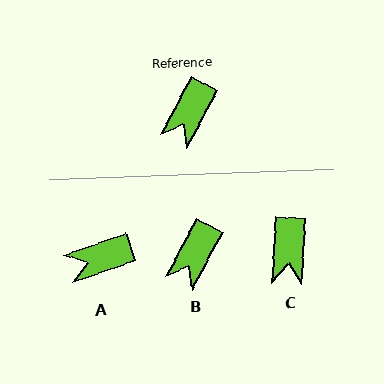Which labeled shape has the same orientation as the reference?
B.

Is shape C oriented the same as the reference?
No, it is off by about 25 degrees.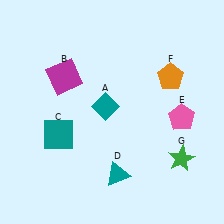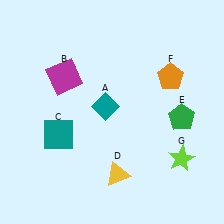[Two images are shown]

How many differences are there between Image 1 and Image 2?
There are 3 differences between the two images.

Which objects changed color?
D changed from teal to yellow. E changed from pink to green. G changed from green to lime.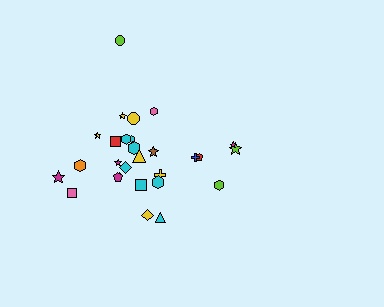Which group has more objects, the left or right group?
The left group.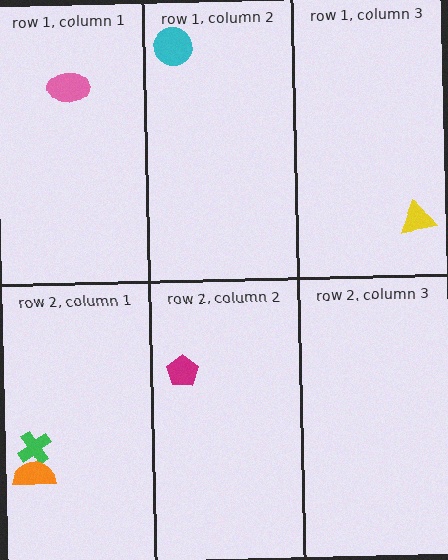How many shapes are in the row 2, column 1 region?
2.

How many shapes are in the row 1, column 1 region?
1.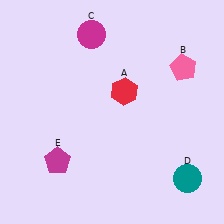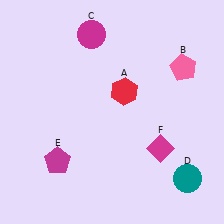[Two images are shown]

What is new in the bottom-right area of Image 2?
A magenta diamond (F) was added in the bottom-right area of Image 2.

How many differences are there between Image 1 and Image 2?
There is 1 difference between the two images.